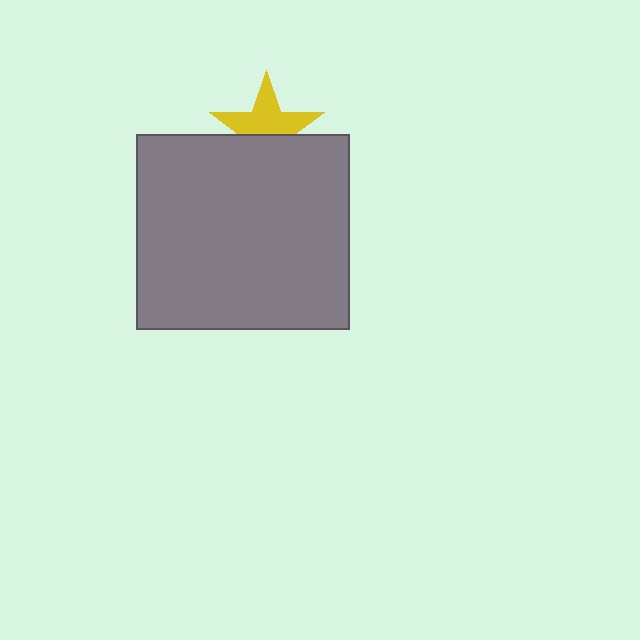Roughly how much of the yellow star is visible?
About half of it is visible (roughly 58%).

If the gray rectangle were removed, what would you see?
You would see the complete yellow star.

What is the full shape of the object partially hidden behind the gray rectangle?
The partially hidden object is a yellow star.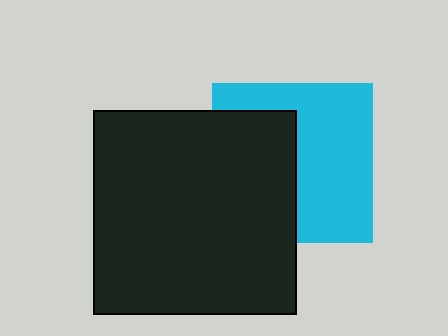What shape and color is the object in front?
The object in front is a black square.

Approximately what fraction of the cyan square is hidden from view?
Roughly 44% of the cyan square is hidden behind the black square.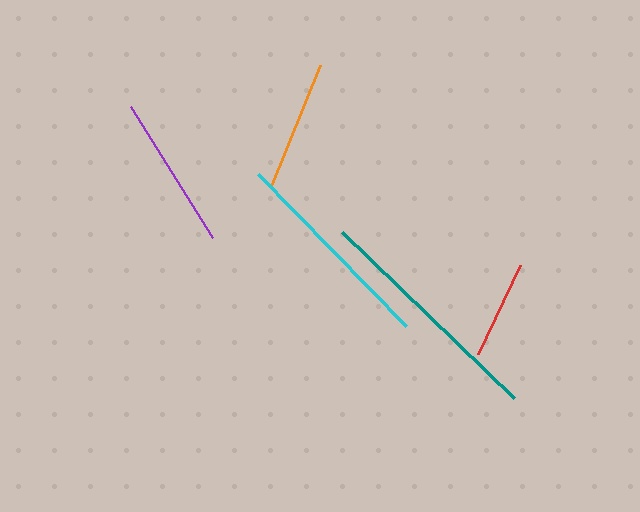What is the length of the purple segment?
The purple segment is approximately 154 pixels long.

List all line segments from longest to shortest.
From longest to shortest: teal, cyan, purple, orange, red.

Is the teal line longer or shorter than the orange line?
The teal line is longer than the orange line.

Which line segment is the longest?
The teal line is the longest at approximately 239 pixels.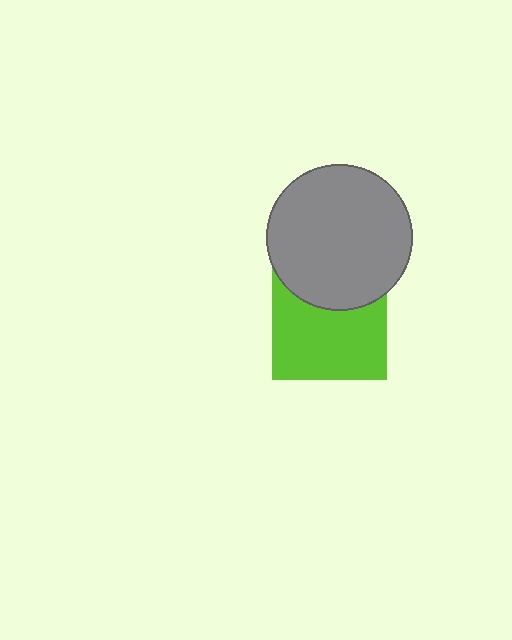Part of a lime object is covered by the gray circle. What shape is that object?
It is a square.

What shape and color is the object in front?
The object in front is a gray circle.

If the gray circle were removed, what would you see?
You would see the complete lime square.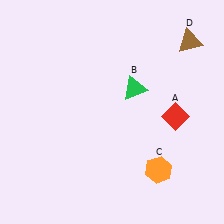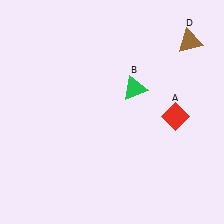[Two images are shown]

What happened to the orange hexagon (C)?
The orange hexagon (C) was removed in Image 2. It was in the bottom-right area of Image 1.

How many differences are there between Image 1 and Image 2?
There is 1 difference between the two images.